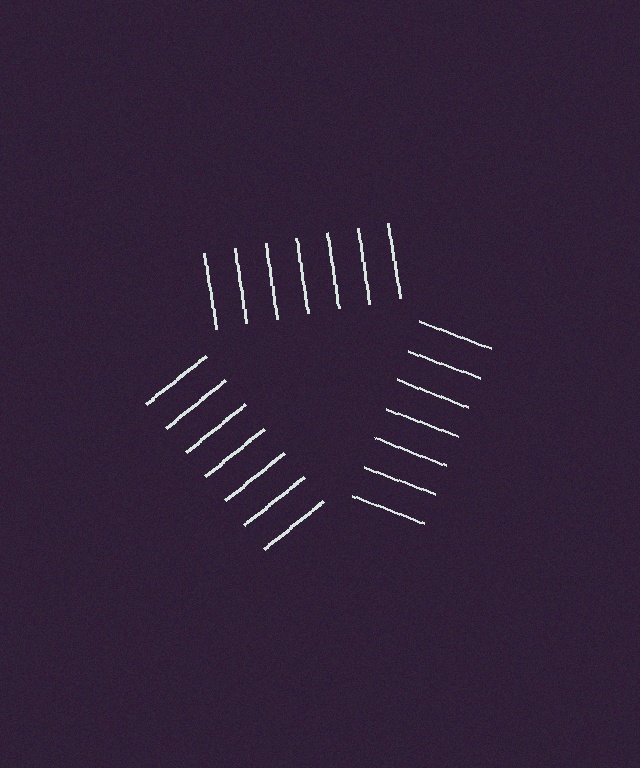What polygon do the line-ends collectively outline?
An illusory triangle — the line segments terminate on its edges but no continuous stroke is drawn.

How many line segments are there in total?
21 — 7 along each of the 3 edges.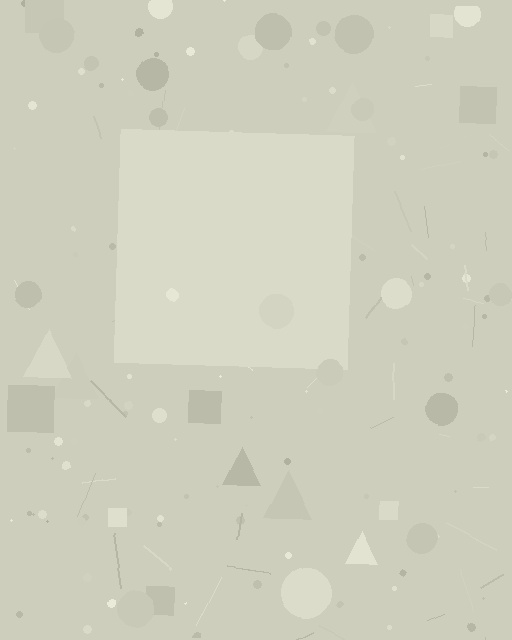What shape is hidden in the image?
A square is hidden in the image.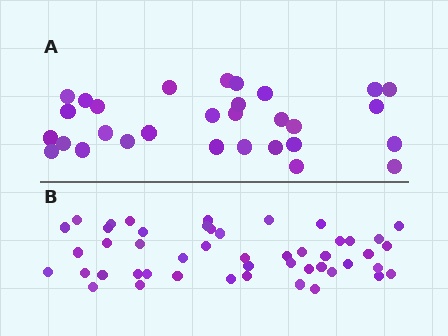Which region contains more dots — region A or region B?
Region B (the bottom region) has more dots.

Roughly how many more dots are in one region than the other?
Region B has approximately 20 more dots than region A.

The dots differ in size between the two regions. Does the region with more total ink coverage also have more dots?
No. Region A has more total ink coverage because its dots are larger, but region B actually contains more individual dots. Total area can be misleading — the number of items is what matters here.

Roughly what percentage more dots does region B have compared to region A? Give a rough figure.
About 60% more.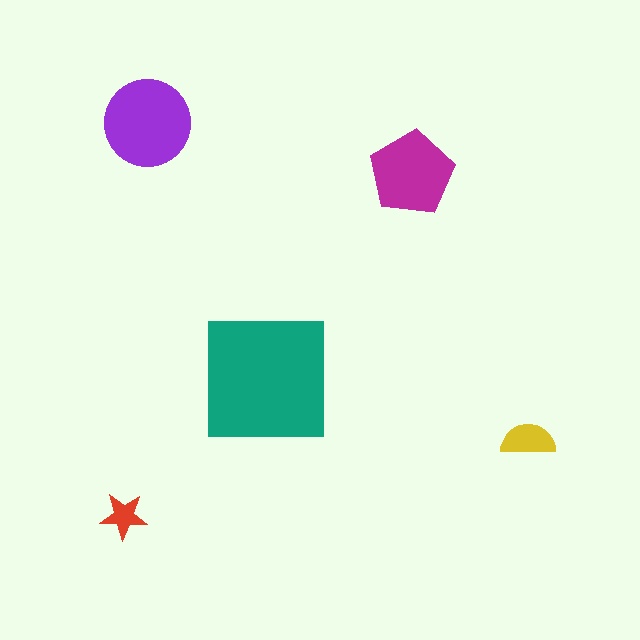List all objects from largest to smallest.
The teal square, the purple circle, the magenta pentagon, the yellow semicircle, the red star.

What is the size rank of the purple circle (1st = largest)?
2nd.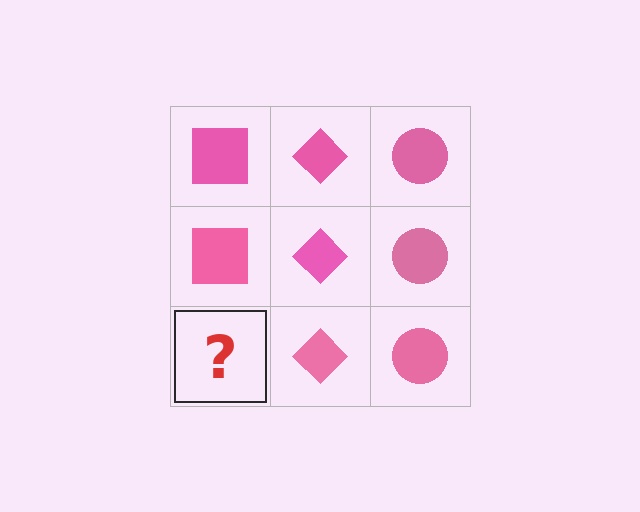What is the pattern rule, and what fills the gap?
The rule is that each column has a consistent shape. The gap should be filled with a pink square.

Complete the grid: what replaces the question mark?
The question mark should be replaced with a pink square.